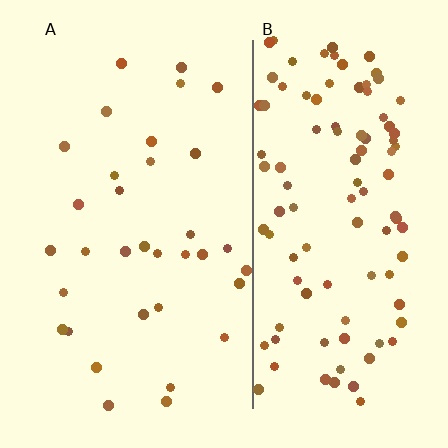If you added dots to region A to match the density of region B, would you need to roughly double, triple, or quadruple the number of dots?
Approximately triple.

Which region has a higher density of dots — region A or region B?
B (the right).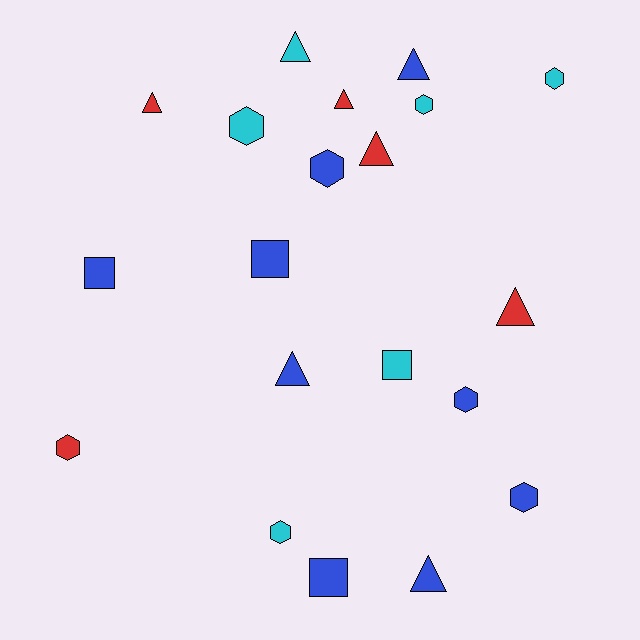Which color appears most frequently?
Blue, with 9 objects.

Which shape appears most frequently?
Triangle, with 8 objects.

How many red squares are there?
There are no red squares.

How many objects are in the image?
There are 20 objects.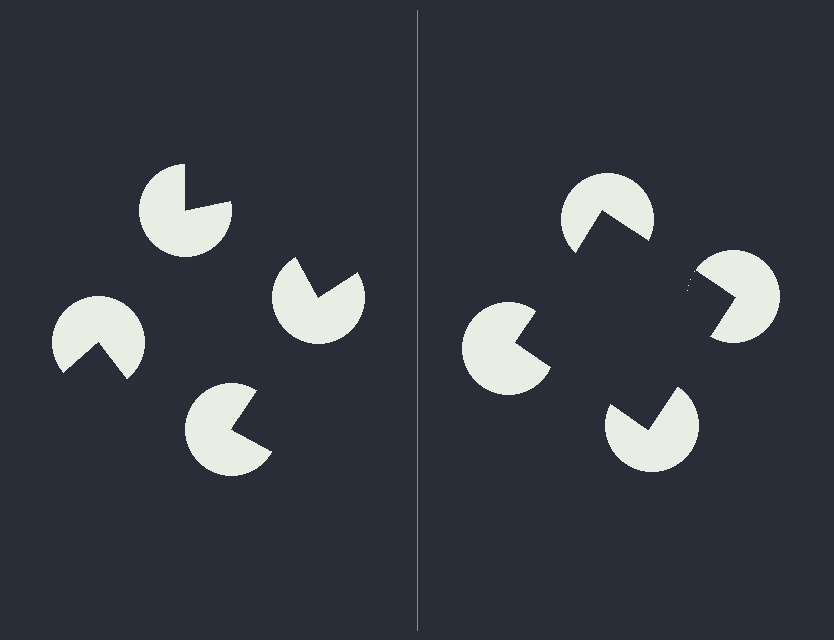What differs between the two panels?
The pac-man discs are positioned identically on both sides; only the wedge orientations differ. On the right they align to a square; on the left they are misaligned.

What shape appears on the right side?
An illusory square.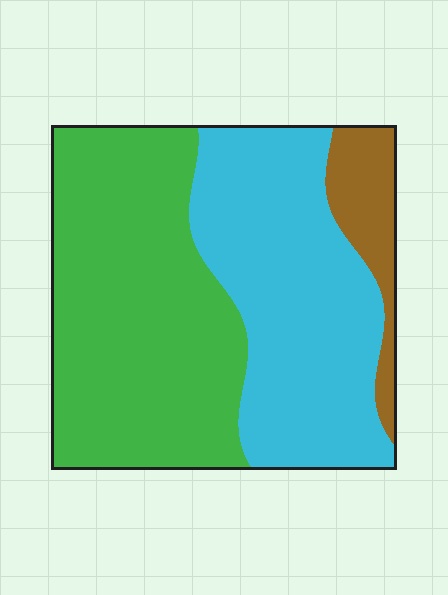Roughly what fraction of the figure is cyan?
Cyan covers around 40% of the figure.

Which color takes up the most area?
Green, at roughly 50%.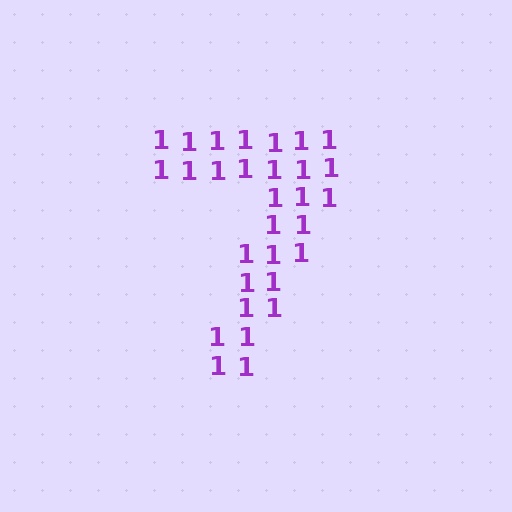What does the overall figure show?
The overall figure shows the digit 7.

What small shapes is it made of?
It is made of small digit 1's.